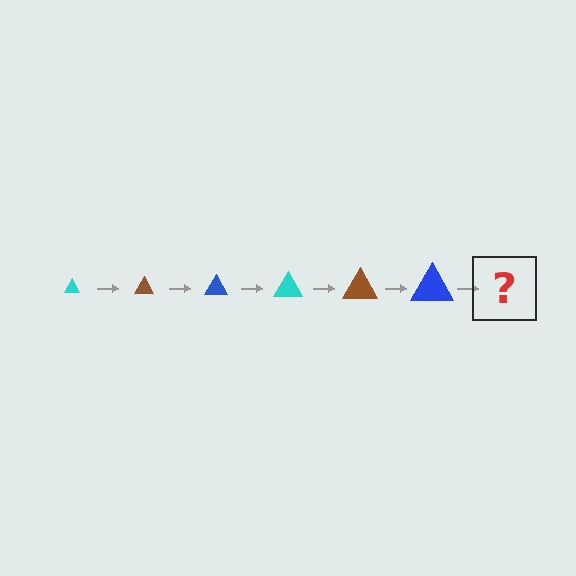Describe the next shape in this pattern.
It should be a cyan triangle, larger than the previous one.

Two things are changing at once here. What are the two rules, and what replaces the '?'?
The two rules are that the triangle grows larger each step and the color cycles through cyan, brown, and blue. The '?' should be a cyan triangle, larger than the previous one.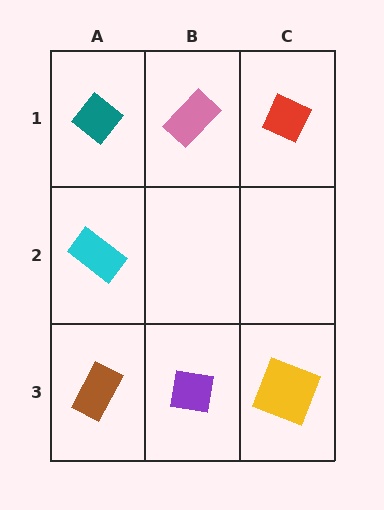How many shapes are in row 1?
3 shapes.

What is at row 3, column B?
A purple square.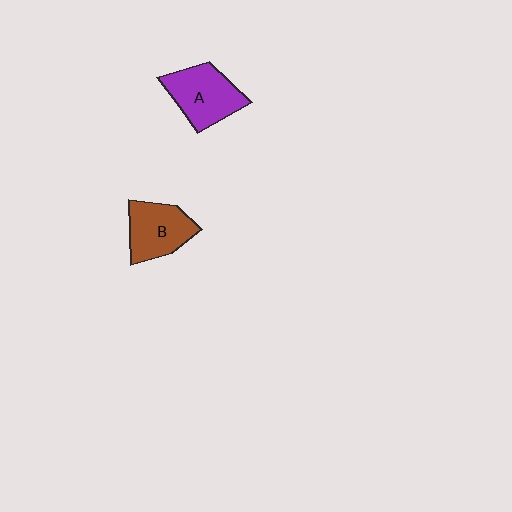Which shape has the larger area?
Shape A (purple).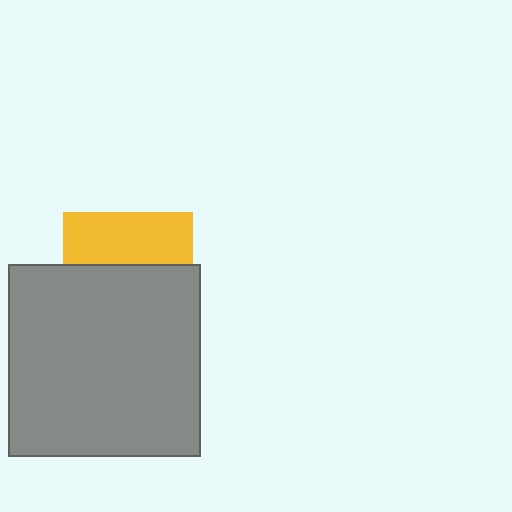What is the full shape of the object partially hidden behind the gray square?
The partially hidden object is a yellow square.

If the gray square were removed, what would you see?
You would see the complete yellow square.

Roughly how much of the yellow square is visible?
A small part of it is visible (roughly 40%).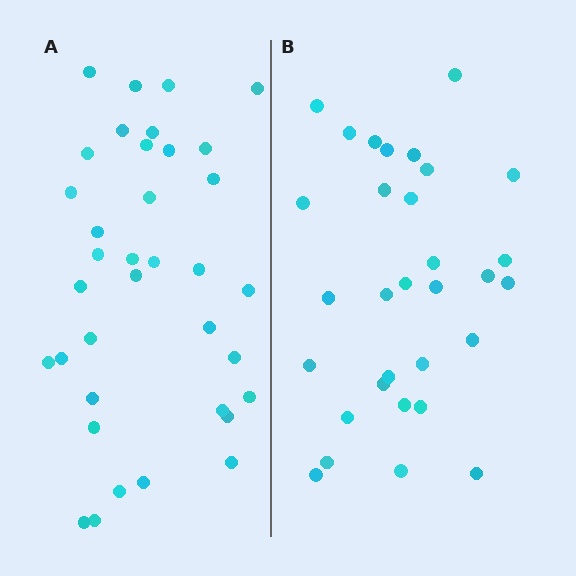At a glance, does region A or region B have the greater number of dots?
Region A (the left region) has more dots.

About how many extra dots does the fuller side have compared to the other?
Region A has about 5 more dots than region B.